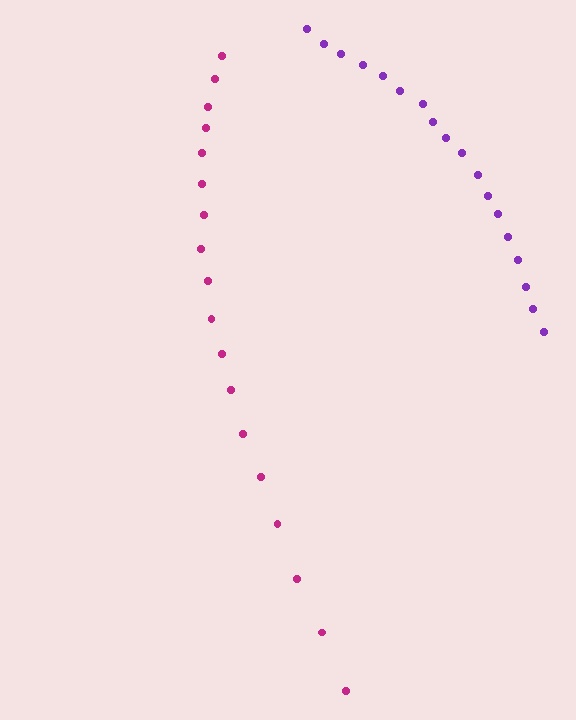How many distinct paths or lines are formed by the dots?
There are 2 distinct paths.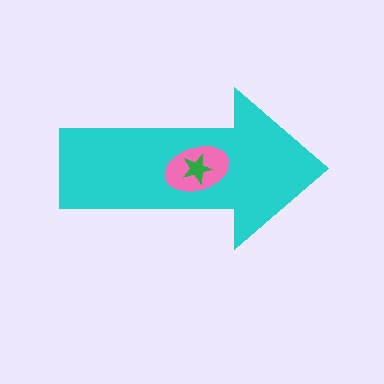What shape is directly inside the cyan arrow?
The pink ellipse.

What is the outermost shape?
The cyan arrow.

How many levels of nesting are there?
3.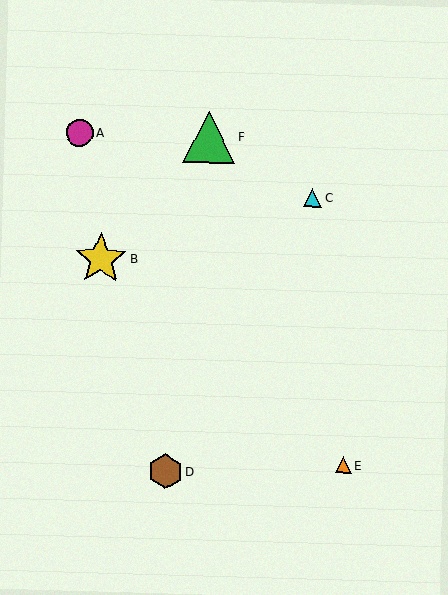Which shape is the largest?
The yellow star (labeled B) is the largest.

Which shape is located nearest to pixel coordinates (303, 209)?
The cyan triangle (labeled C) at (313, 198) is nearest to that location.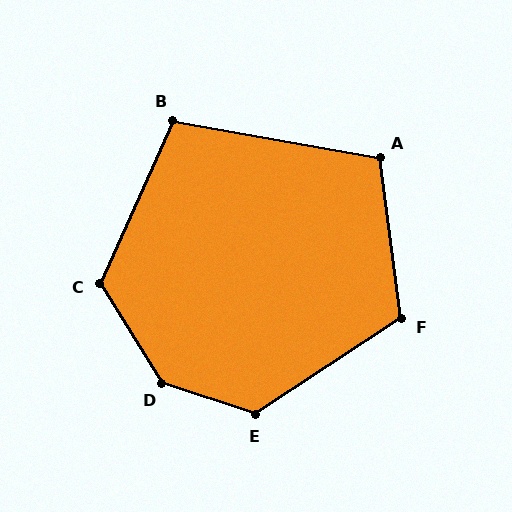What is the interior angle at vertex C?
Approximately 124 degrees (obtuse).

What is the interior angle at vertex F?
Approximately 116 degrees (obtuse).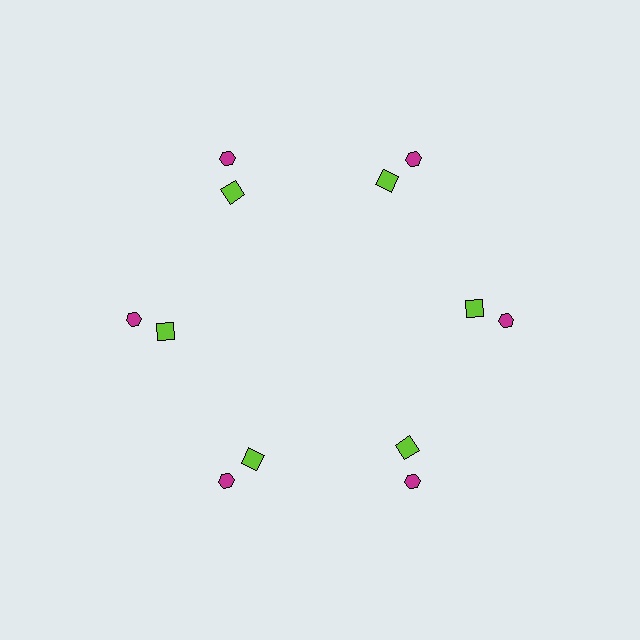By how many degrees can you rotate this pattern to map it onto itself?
The pattern maps onto itself every 60 degrees of rotation.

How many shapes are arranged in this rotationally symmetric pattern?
There are 12 shapes, arranged in 6 groups of 2.